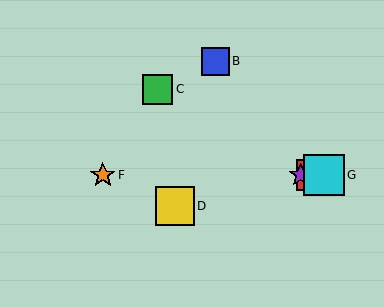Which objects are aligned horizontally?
Objects A, E, F, G are aligned horizontally.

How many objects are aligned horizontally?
4 objects (A, E, F, G) are aligned horizontally.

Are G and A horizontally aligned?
Yes, both are at y≈175.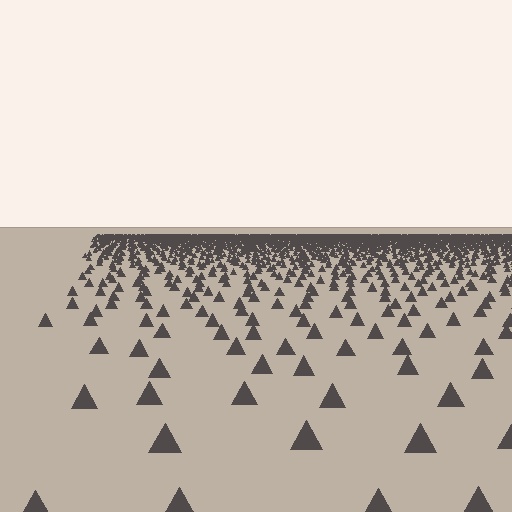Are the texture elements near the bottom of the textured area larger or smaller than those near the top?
Larger. Near the bottom, elements are closer to the viewer and appear at a bigger on-screen size.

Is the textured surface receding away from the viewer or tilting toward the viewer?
The surface is receding away from the viewer. Texture elements get smaller and denser toward the top.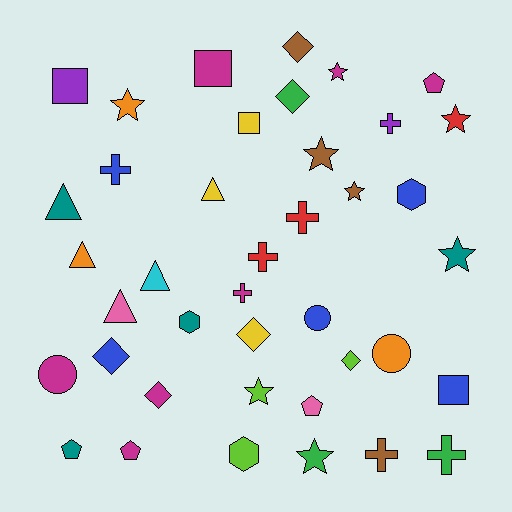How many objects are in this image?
There are 40 objects.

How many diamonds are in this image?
There are 6 diamonds.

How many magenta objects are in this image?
There are 7 magenta objects.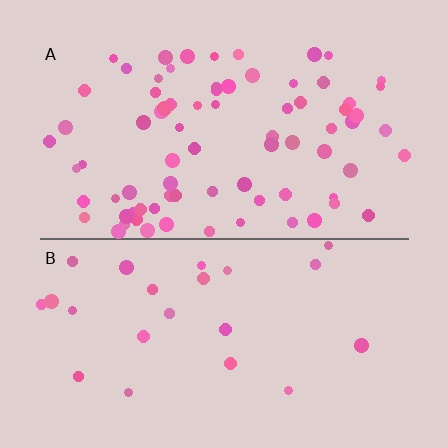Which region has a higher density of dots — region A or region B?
A (the top).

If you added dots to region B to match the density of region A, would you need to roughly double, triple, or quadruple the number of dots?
Approximately triple.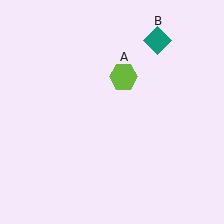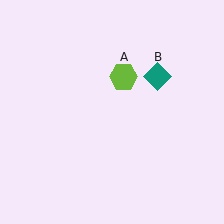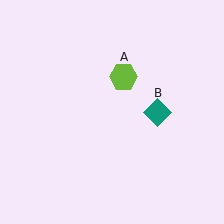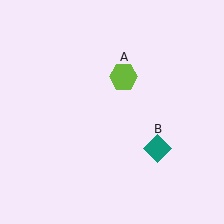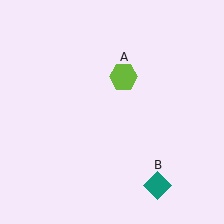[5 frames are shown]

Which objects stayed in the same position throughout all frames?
Lime hexagon (object A) remained stationary.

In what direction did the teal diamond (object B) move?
The teal diamond (object B) moved down.